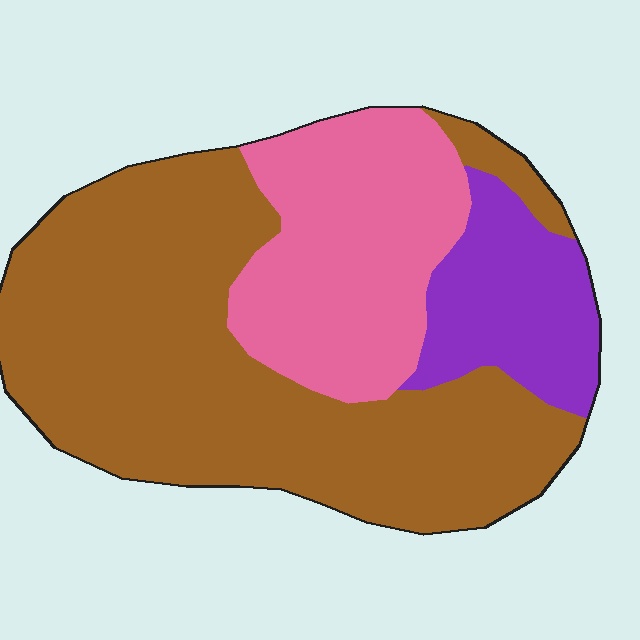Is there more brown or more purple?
Brown.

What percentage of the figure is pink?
Pink covers 26% of the figure.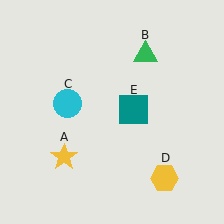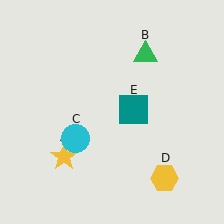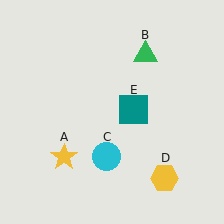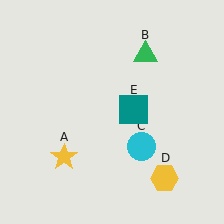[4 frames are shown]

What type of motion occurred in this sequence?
The cyan circle (object C) rotated counterclockwise around the center of the scene.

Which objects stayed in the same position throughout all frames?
Yellow star (object A) and green triangle (object B) and yellow hexagon (object D) and teal square (object E) remained stationary.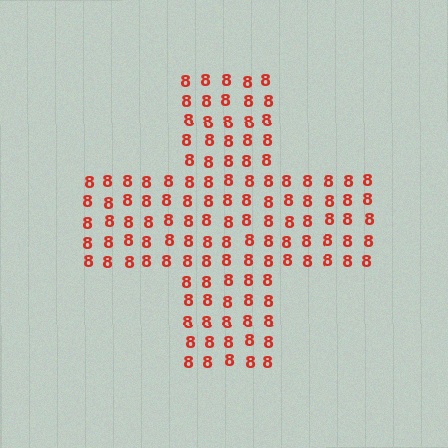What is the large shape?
The large shape is a cross.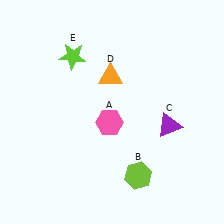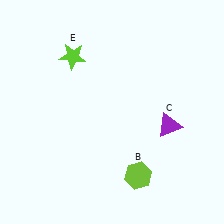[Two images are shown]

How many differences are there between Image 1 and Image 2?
There are 2 differences between the two images.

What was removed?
The pink hexagon (A), the orange triangle (D) were removed in Image 2.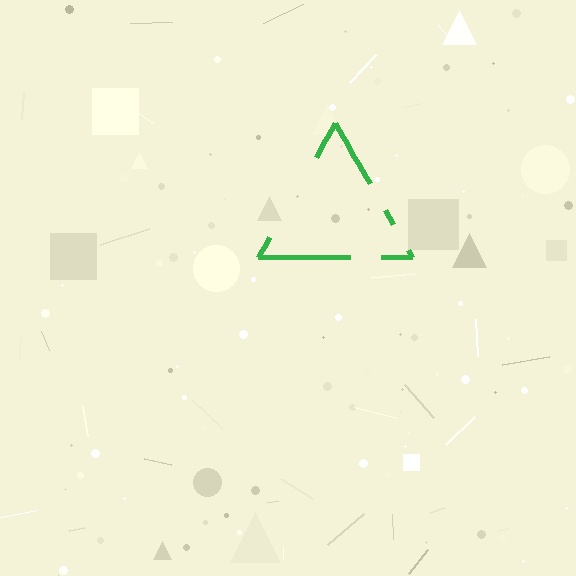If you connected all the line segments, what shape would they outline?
They would outline a triangle.